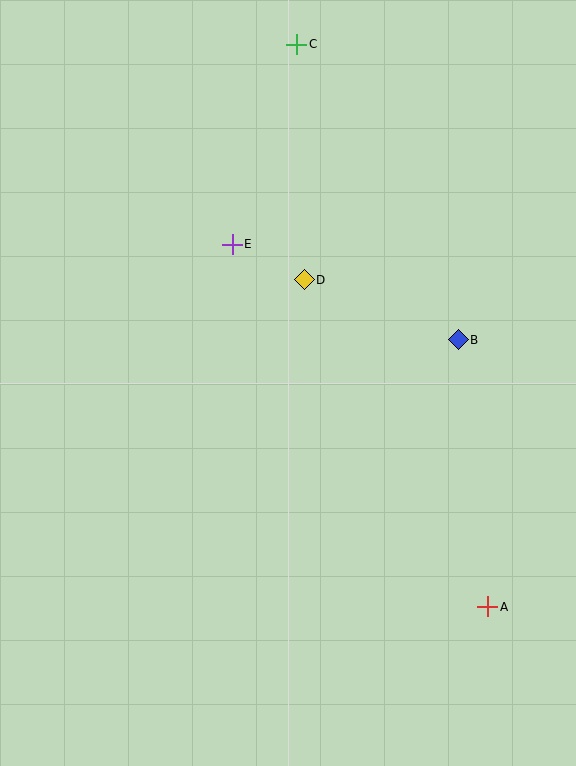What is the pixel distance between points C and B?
The distance between C and B is 337 pixels.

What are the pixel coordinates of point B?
Point B is at (458, 340).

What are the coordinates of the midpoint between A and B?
The midpoint between A and B is at (473, 473).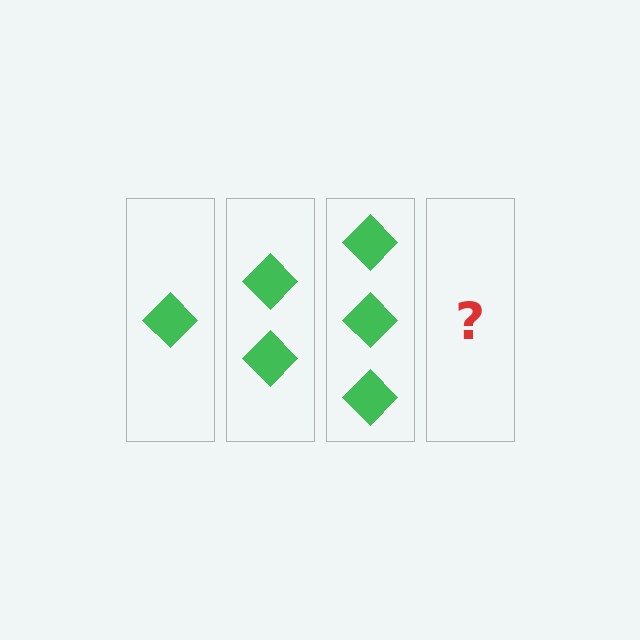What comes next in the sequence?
The next element should be 4 diamonds.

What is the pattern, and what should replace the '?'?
The pattern is that each step adds one more diamond. The '?' should be 4 diamonds.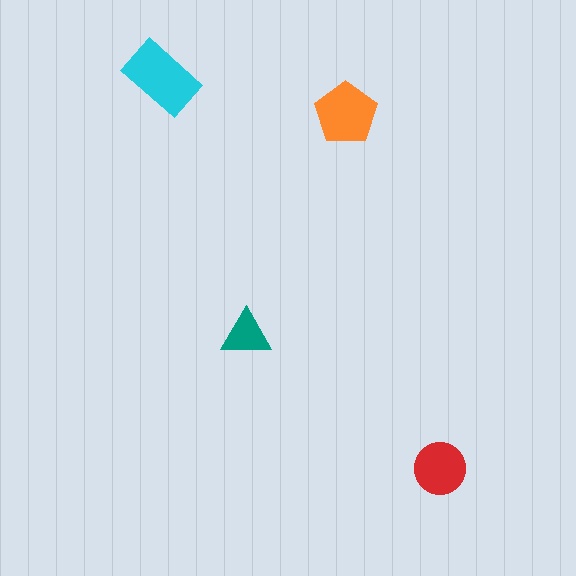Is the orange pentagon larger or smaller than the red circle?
Larger.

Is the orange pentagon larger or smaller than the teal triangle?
Larger.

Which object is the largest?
The cyan rectangle.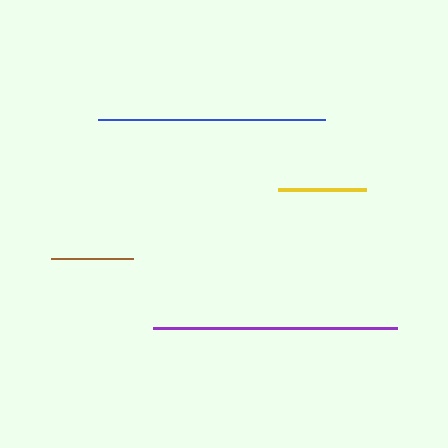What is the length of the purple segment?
The purple segment is approximately 244 pixels long.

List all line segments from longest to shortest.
From longest to shortest: purple, blue, yellow, brown.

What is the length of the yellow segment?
The yellow segment is approximately 88 pixels long.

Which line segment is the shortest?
The brown line is the shortest at approximately 82 pixels.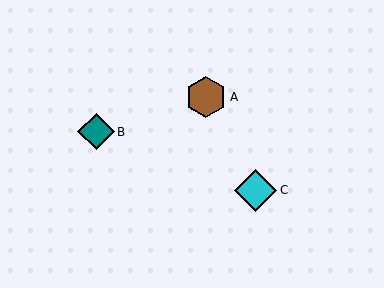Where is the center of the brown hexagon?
The center of the brown hexagon is at (206, 97).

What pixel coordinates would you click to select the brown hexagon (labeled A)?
Click at (206, 97) to select the brown hexagon A.